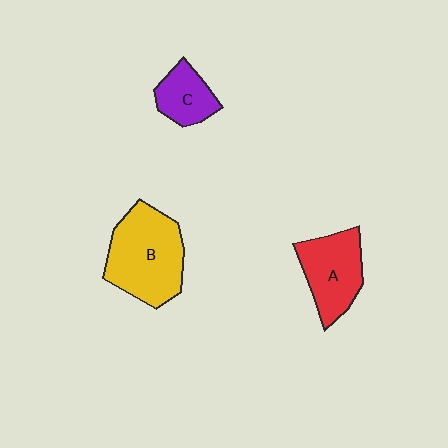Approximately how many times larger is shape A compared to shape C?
Approximately 1.6 times.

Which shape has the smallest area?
Shape C (purple).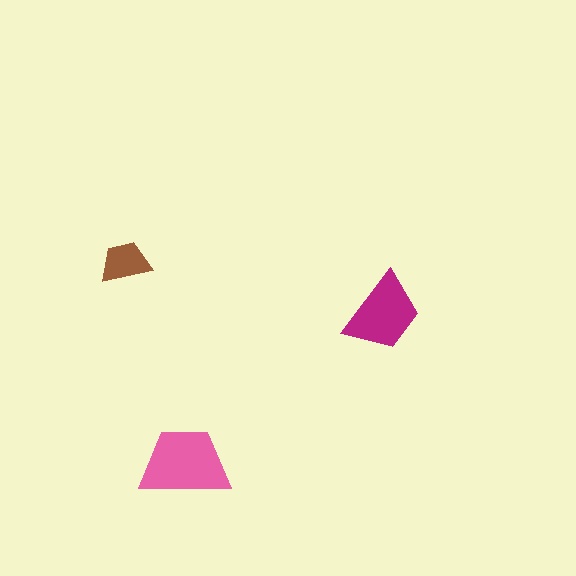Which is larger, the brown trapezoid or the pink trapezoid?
The pink one.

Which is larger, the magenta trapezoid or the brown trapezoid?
The magenta one.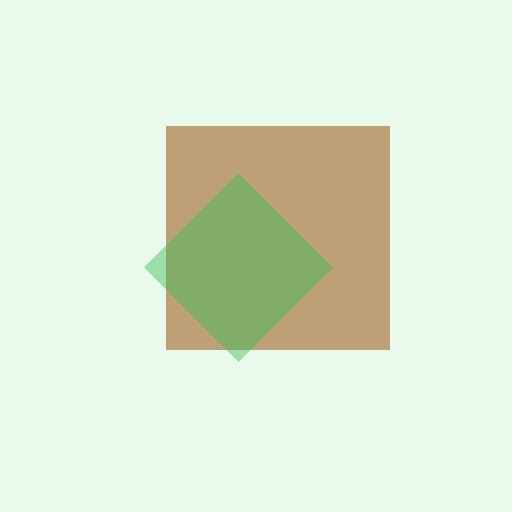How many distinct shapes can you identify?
There are 2 distinct shapes: a brown square, a green diamond.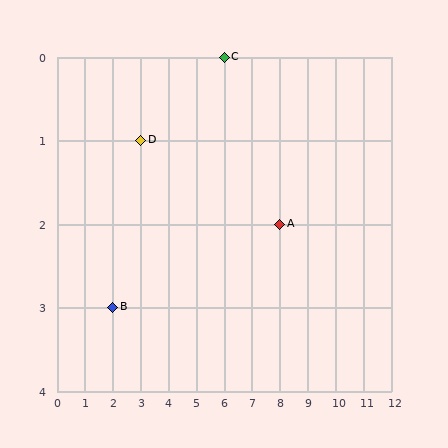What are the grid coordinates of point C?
Point C is at grid coordinates (6, 0).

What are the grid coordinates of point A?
Point A is at grid coordinates (8, 2).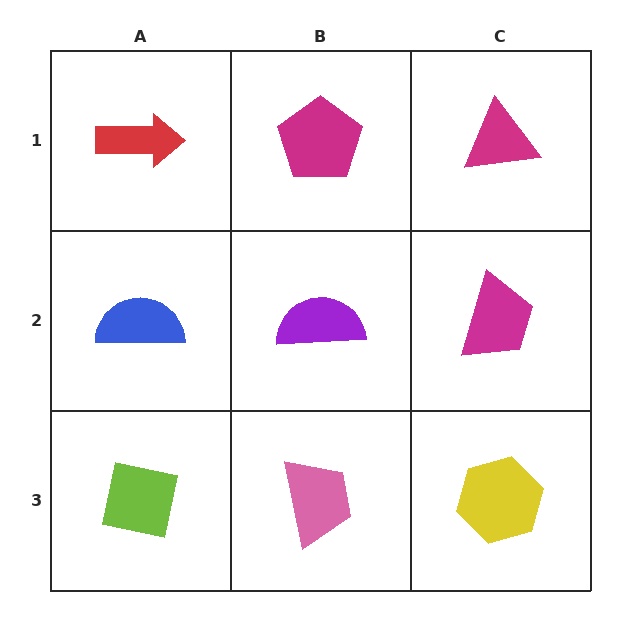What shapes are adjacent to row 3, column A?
A blue semicircle (row 2, column A), a pink trapezoid (row 3, column B).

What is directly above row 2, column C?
A magenta triangle.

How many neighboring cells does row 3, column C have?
2.